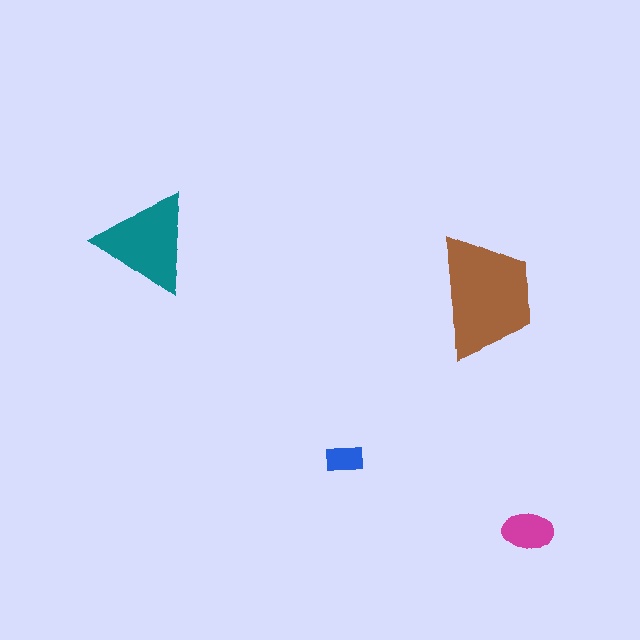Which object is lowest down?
The magenta ellipse is bottommost.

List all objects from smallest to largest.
The blue rectangle, the magenta ellipse, the teal triangle, the brown trapezoid.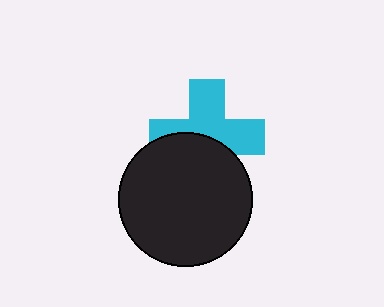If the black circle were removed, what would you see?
You would see the complete cyan cross.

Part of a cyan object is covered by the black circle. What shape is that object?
It is a cross.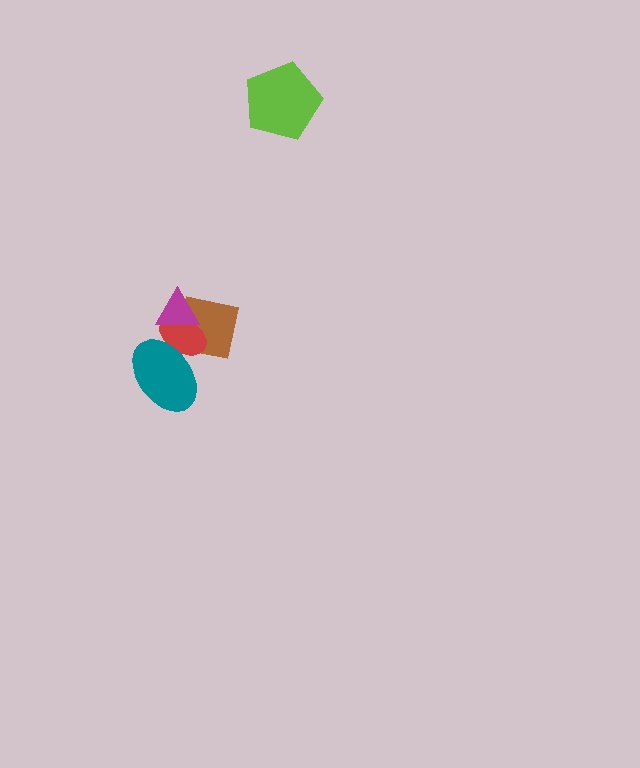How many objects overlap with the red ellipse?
3 objects overlap with the red ellipse.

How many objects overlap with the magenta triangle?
2 objects overlap with the magenta triangle.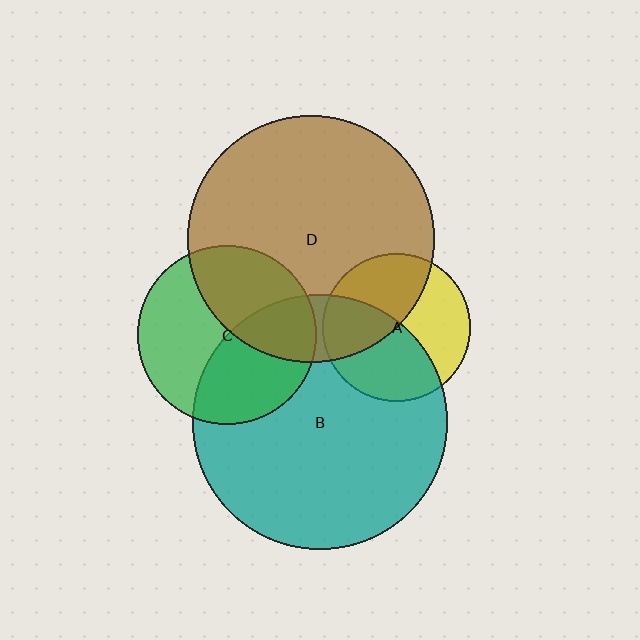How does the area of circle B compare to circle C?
Approximately 2.0 times.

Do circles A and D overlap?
Yes.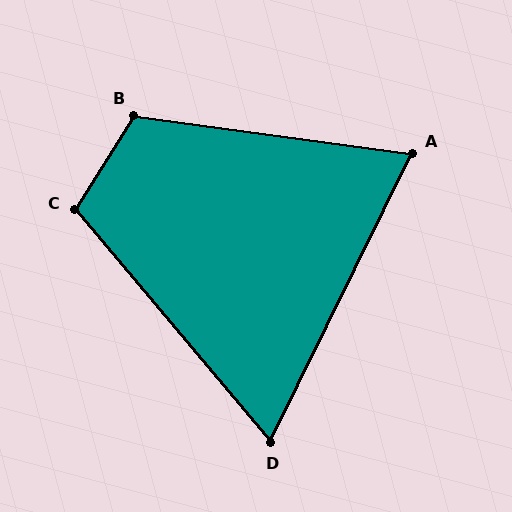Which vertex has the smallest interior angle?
D, at approximately 66 degrees.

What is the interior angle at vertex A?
Approximately 72 degrees (acute).